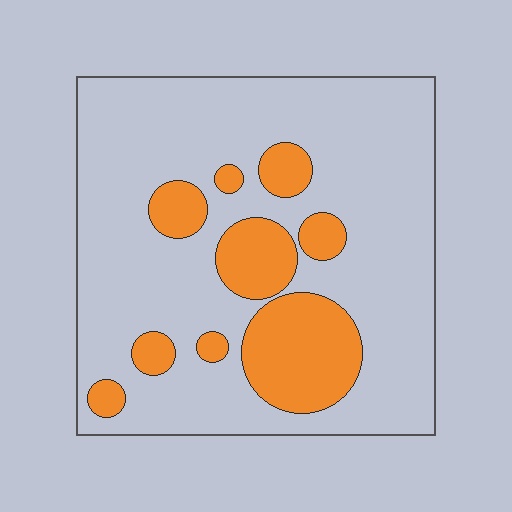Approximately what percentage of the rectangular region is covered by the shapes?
Approximately 20%.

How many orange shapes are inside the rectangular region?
9.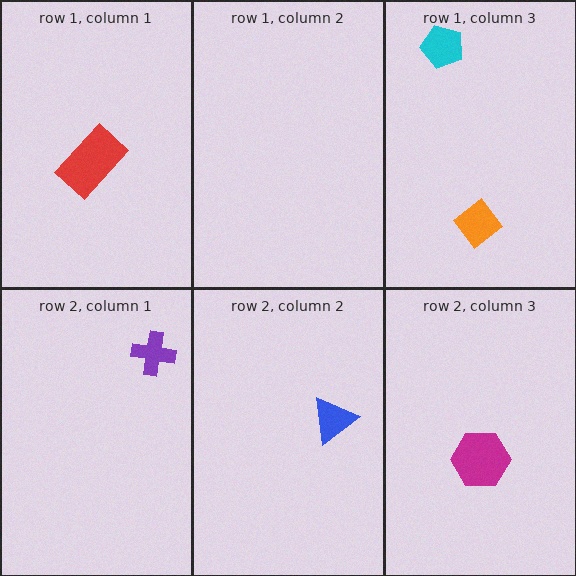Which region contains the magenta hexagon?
The row 2, column 3 region.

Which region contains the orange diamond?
The row 1, column 3 region.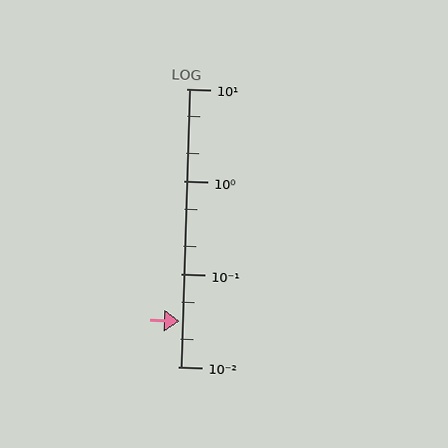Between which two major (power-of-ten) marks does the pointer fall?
The pointer is between 0.01 and 0.1.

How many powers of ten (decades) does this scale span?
The scale spans 3 decades, from 0.01 to 10.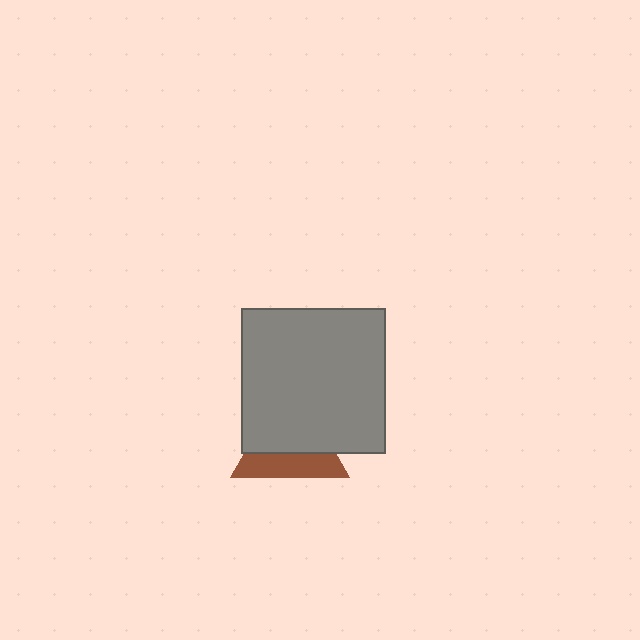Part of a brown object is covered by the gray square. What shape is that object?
It is a triangle.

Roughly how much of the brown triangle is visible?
A small part of it is visible (roughly 41%).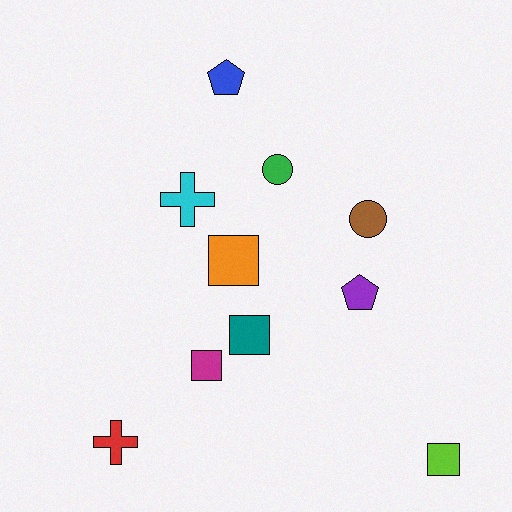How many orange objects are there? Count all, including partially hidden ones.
There is 1 orange object.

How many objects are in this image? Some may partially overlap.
There are 10 objects.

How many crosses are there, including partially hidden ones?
There are 2 crosses.